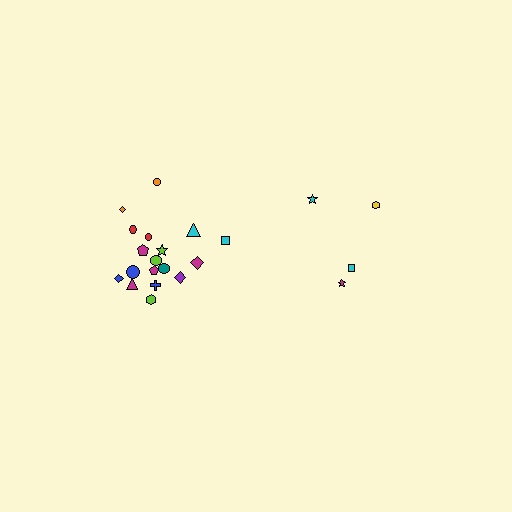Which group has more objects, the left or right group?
The left group.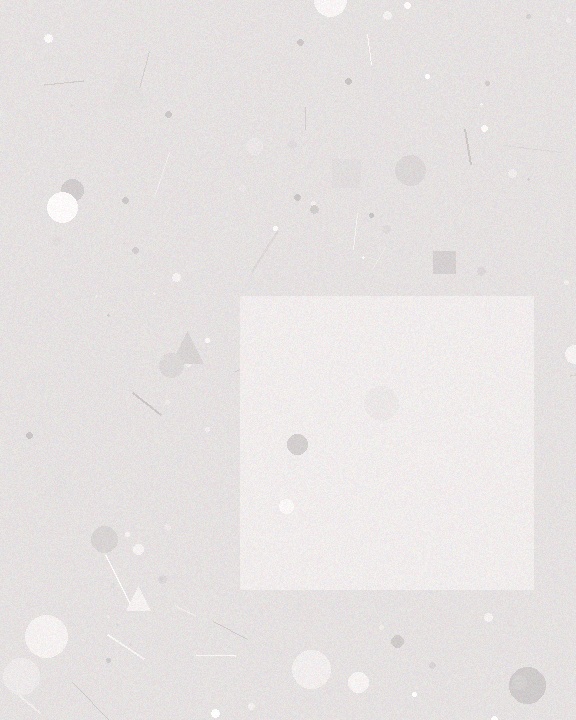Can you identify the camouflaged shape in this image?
The camouflaged shape is a square.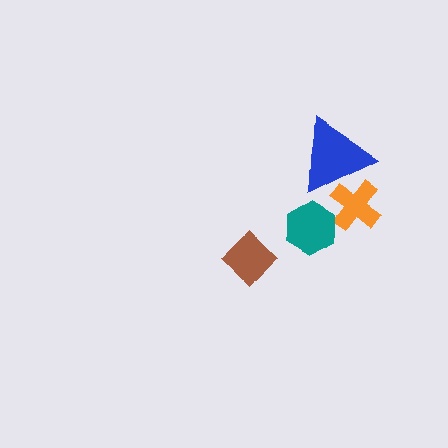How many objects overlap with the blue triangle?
1 object overlaps with the blue triangle.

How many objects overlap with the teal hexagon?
0 objects overlap with the teal hexagon.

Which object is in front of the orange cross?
The blue triangle is in front of the orange cross.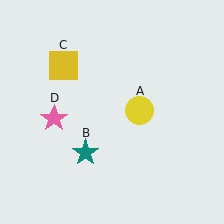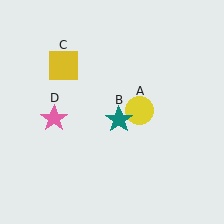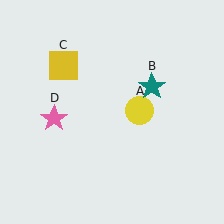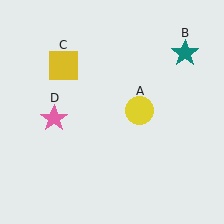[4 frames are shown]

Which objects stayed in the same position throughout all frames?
Yellow circle (object A) and yellow square (object C) and pink star (object D) remained stationary.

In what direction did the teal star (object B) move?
The teal star (object B) moved up and to the right.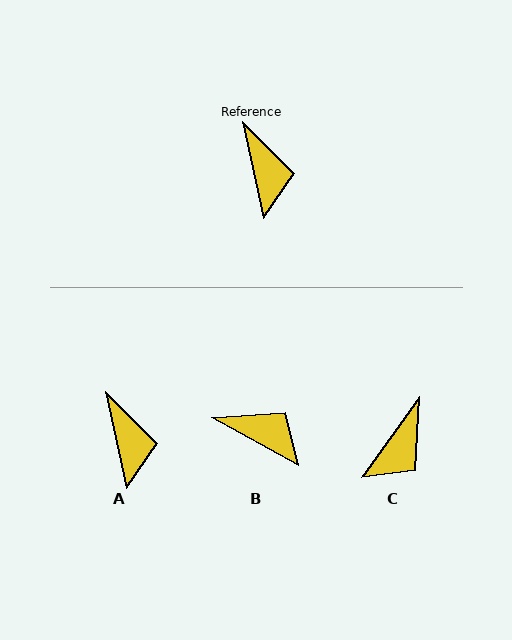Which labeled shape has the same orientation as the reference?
A.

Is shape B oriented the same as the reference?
No, it is off by about 49 degrees.